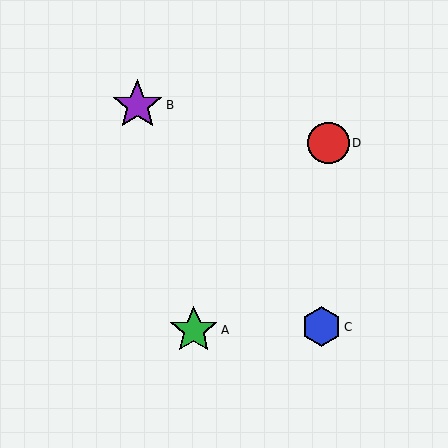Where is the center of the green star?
The center of the green star is at (194, 330).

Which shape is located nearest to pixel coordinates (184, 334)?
The green star (labeled A) at (194, 330) is nearest to that location.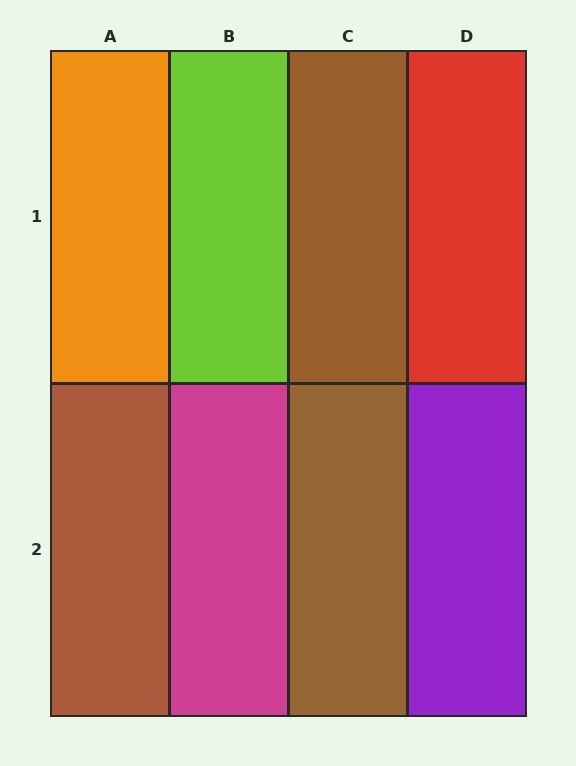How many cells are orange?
1 cell is orange.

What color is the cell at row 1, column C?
Brown.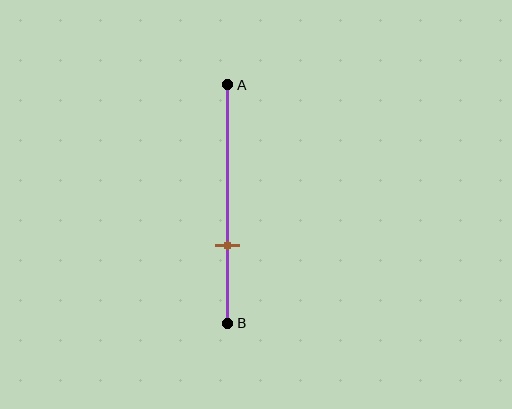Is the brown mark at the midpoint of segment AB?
No, the mark is at about 70% from A, not at the 50% midpoint.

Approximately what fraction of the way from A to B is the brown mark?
The brown mark is approximately 70% of the way from A to B.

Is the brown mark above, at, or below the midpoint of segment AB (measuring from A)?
The brown mark is below the midpoint of segment AB.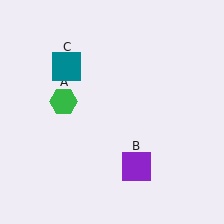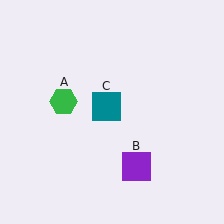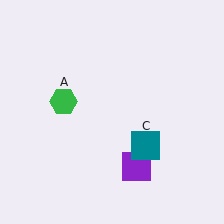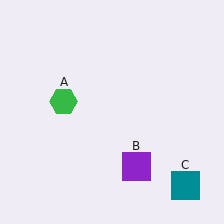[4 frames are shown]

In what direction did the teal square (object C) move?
The teal square (object C) moved down and to the right.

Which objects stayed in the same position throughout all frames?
Green hexagon (object A) and purple square (object B) remained stationary.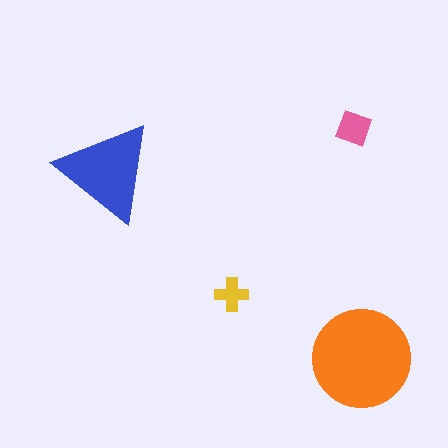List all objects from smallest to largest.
The yellow cross, the pink diamond, the blue triangle, the orange circle.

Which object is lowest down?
The orange circle is bottommost.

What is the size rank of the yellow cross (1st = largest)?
4th.